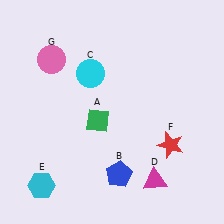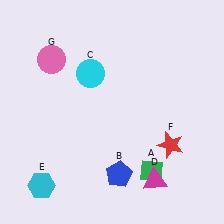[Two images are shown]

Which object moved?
The green diamond (A) moved right.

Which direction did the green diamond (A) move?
The green diamond (A) moved right.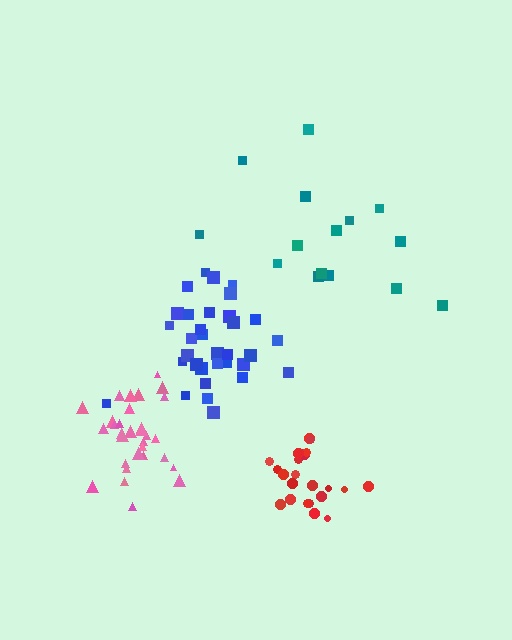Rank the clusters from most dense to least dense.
red, pink, blue, teal.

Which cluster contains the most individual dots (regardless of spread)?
Blue (34).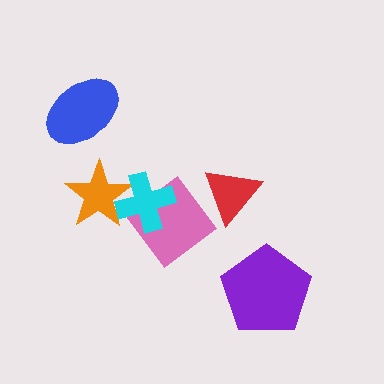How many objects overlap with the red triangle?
1 object overlaps with the red triangle.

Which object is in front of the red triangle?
The pink diamond is in front of the red triangle.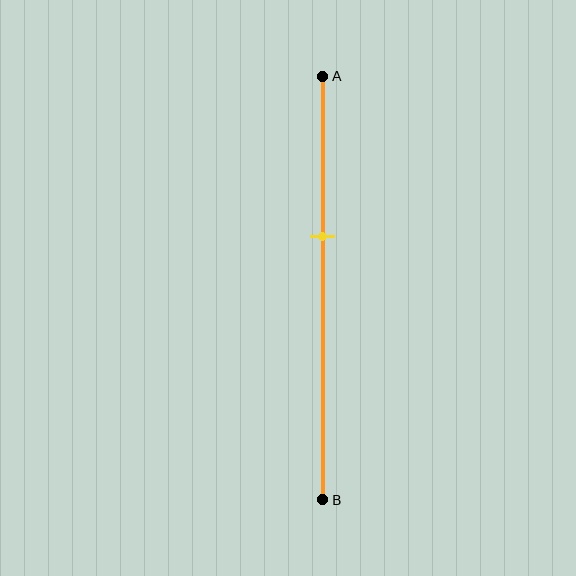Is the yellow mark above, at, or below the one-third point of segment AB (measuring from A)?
The yellow mark is below the one-third point of segment AB.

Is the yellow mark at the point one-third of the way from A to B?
No, the mark is at about 40% from A, not at the 33% one-third point.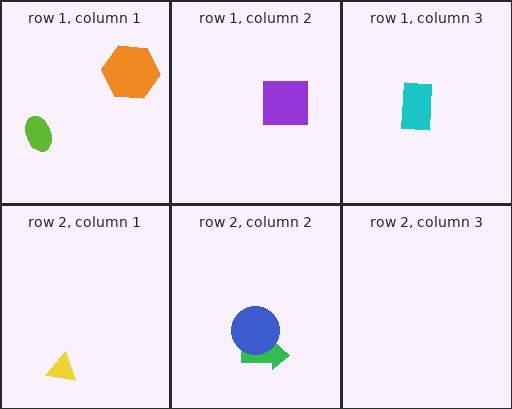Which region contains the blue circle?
The row 2, column 2 region.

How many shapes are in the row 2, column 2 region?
2.